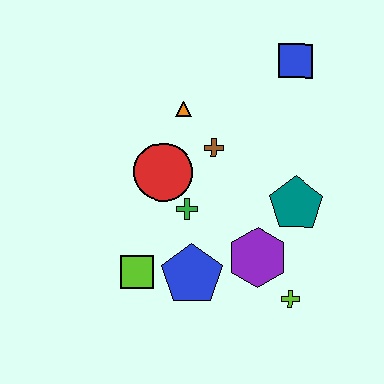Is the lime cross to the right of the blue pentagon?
Yes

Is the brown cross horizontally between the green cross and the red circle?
No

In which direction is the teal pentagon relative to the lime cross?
The teal pentagon is above the lime cross.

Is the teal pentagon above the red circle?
No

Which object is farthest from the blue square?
The lime square is farthest from the blue square.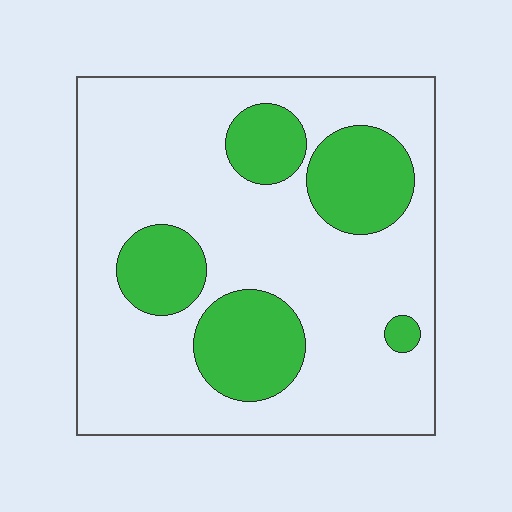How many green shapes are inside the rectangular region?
5.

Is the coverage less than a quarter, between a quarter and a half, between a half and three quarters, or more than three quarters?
Less than a quarter.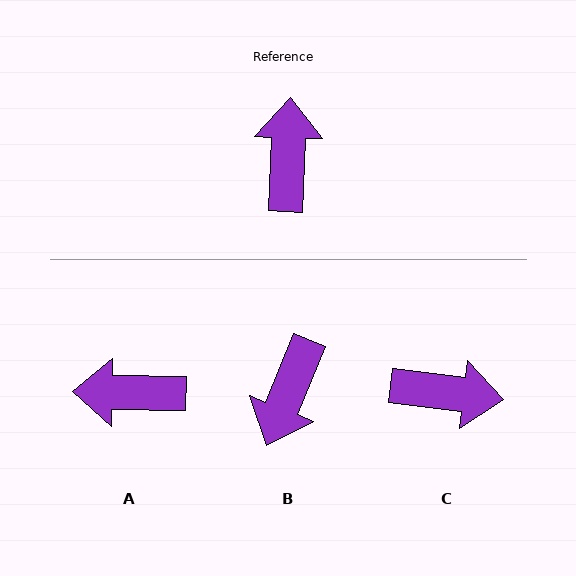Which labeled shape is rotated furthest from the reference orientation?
B, about 160 degrees away.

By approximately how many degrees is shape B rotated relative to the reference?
Approximately 160 degrees counter-clockwise.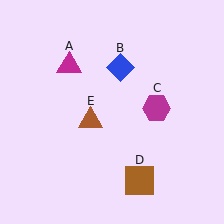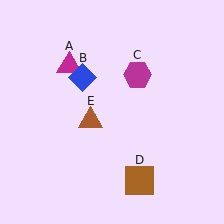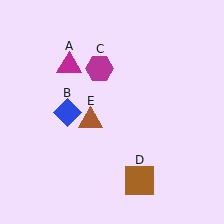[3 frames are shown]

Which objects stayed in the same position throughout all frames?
Magenta triangle (object A) and brown square (object D) and brown triangle (object E) remained stationary.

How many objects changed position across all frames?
2 objects changed position: blue diamond (object B), magenta hexagon (object C).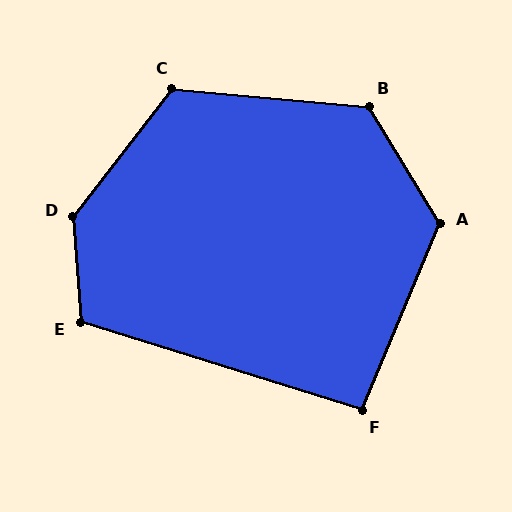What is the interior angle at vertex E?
Approximately 111 degrees (obtuse).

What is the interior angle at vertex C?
Approximately 123 degrees (obtuse).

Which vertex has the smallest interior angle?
F, at approximately 95 degrees.